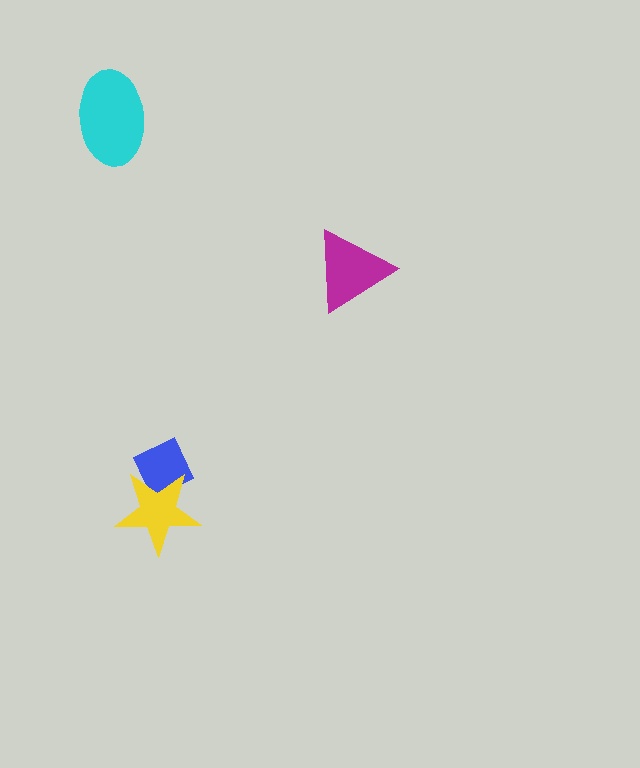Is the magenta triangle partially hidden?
No, no other shape covers it.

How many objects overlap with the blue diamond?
1 object overlaps with the blue diamond.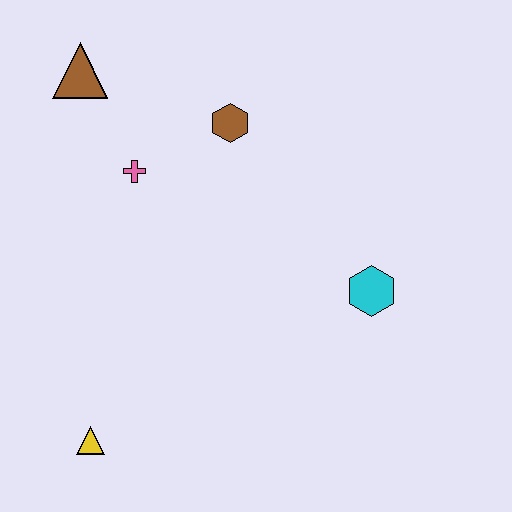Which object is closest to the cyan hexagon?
The brown hexagon is closest to the cyan hexagon.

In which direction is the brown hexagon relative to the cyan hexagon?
The brown hexagon is above the cyan hexagon.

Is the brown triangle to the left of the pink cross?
Yes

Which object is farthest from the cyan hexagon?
The brown triangle is farthest from the cyan hexagon.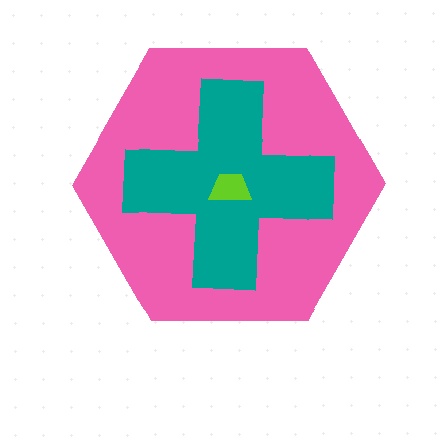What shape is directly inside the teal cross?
The lime trapezoid.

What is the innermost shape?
The lime trapezoid.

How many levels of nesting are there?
3.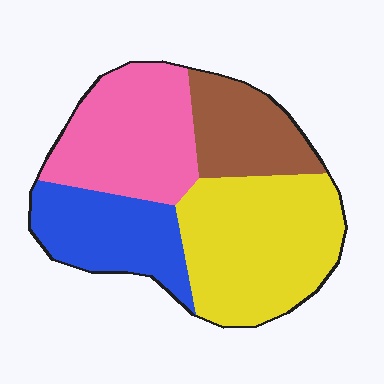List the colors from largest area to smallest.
From largest to smallest: yellow, pink, blue, brown.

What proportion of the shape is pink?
Pink takes up between a quarter and a half of the shape.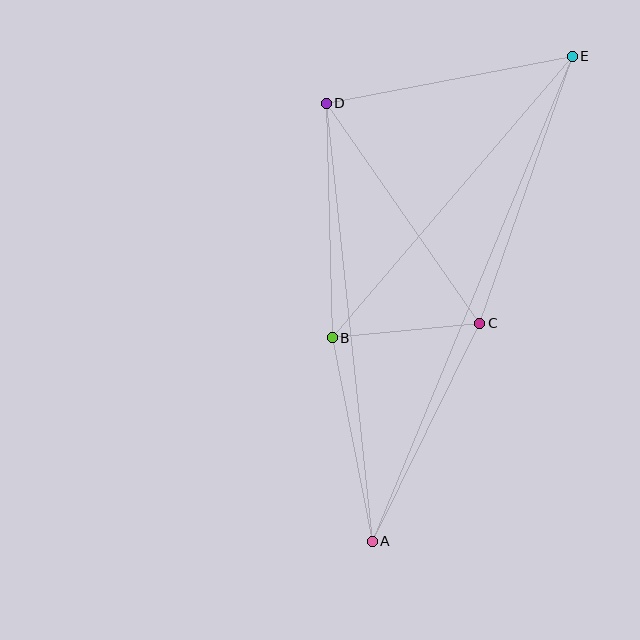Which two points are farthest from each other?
Points A and E are farthest from each other.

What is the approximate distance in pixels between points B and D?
The distance between B and D is approximately 235 pixels.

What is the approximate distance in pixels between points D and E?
The distance between D and E is approximately 251 pixels.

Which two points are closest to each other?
Points B and C are closest to each other.